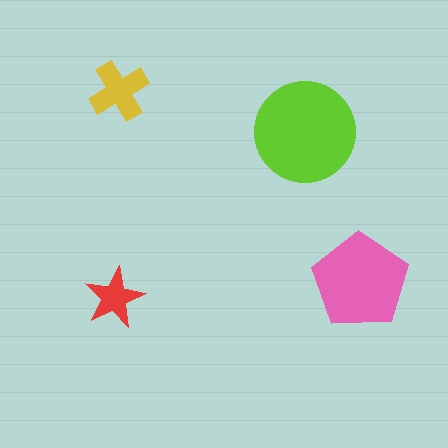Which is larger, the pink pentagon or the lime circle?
The lime circle.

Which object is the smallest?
The red star.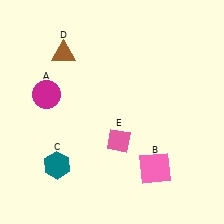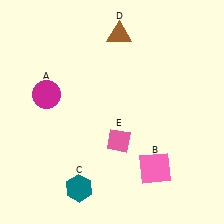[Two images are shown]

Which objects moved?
The objects that moved are: the teal hexagon (C), the brown triangle (D).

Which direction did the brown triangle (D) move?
The brown triangle (D) moved right.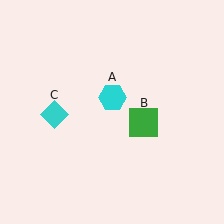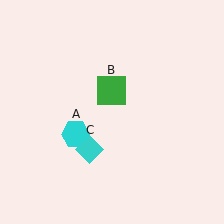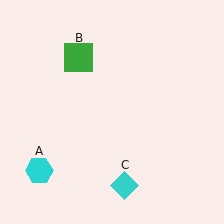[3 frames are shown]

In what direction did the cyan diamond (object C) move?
The cyan diamond (object C) moved down and to the right.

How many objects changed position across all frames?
3 objects changed position: cyan hexagon (object A), green square (object B), cyan diamond (object C).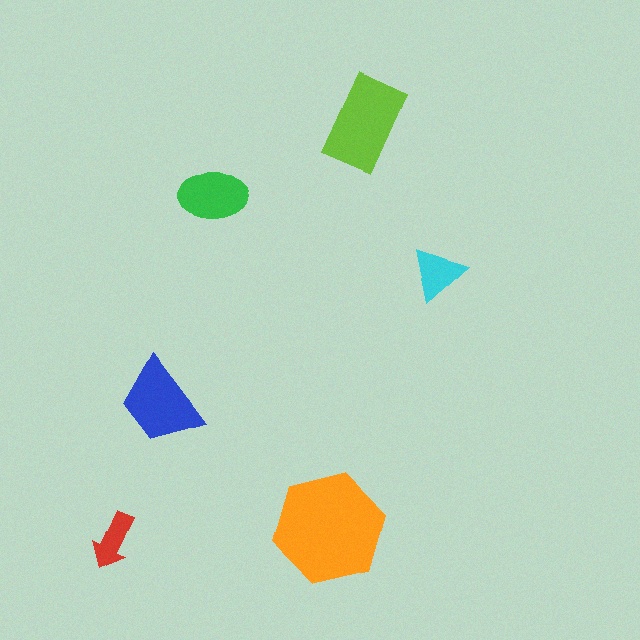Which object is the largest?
The orange hexagon.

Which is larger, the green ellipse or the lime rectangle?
The lime rectangle.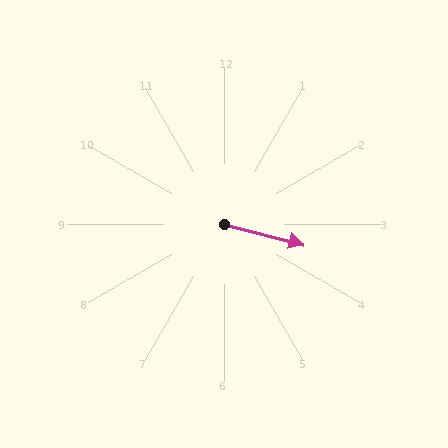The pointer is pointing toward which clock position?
Roughly 3 o'clock.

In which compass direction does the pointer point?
East.